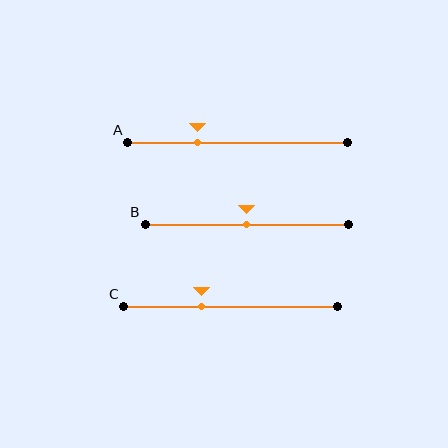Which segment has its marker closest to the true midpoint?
Segment B has its marker closest to the true midpoint.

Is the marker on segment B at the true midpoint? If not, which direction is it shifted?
Yes, the marker on segment B is at the true midpoint.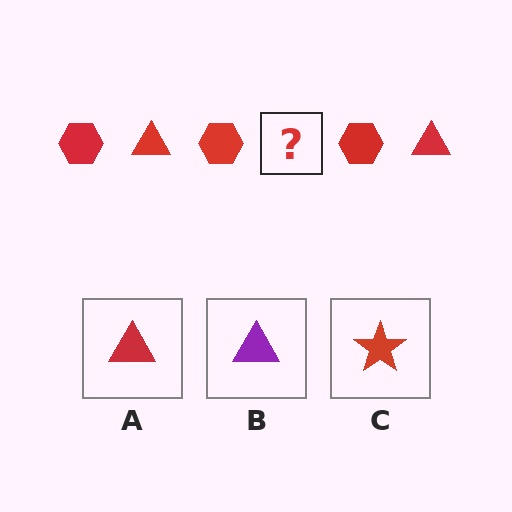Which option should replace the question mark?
Option A.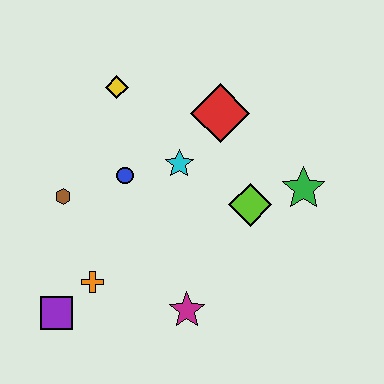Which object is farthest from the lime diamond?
The purple square is farthest from the lime diamond.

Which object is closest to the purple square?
The orange cross is closest to the purple square.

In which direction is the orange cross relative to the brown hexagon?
The orange cross is below the brown hexagon.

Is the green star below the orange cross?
No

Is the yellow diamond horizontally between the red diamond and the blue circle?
No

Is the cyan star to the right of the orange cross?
Yes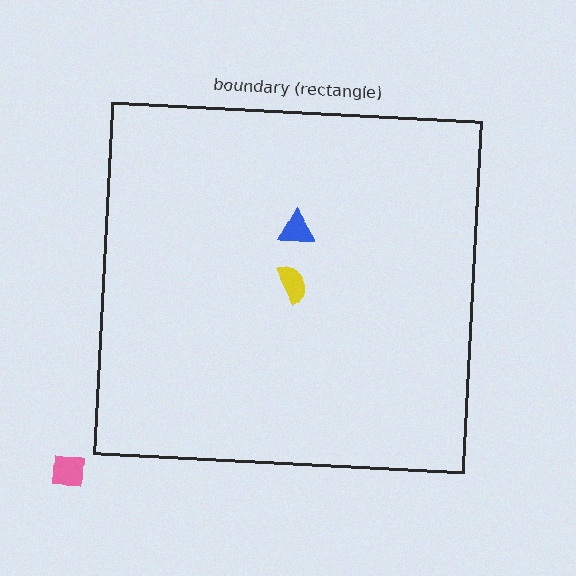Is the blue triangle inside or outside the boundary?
Inside.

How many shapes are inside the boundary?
2 inside, 1 outside.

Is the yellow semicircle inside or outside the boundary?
Inside.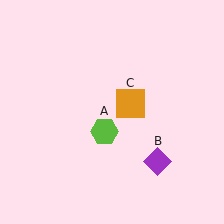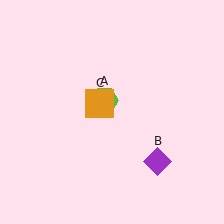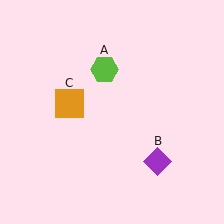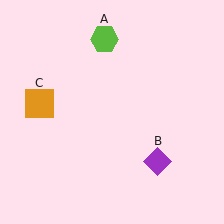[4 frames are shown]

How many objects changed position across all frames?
2 objects changed position: lime hexagon (object A), orange square (object C).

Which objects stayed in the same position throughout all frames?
Purple diamond (object B) remained stationary.